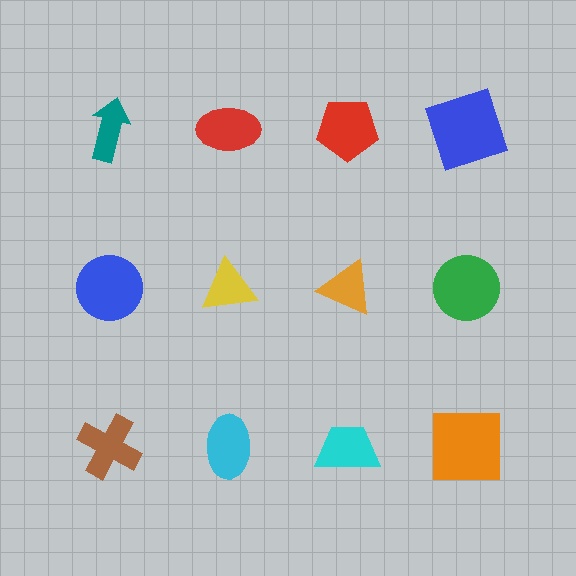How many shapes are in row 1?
4 shapes.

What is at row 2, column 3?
An orange triangle.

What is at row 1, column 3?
A red pentagon.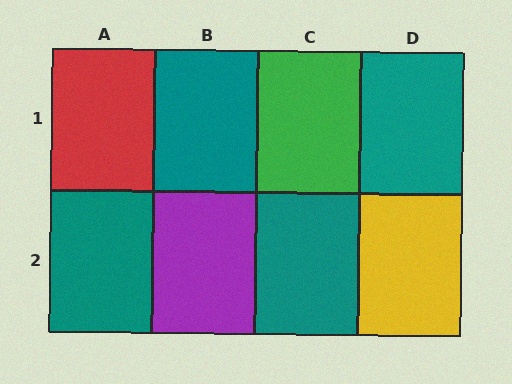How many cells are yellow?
1 cell is yellow.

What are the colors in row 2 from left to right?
Teal, purple, teal, yellow.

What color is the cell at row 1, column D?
Teal.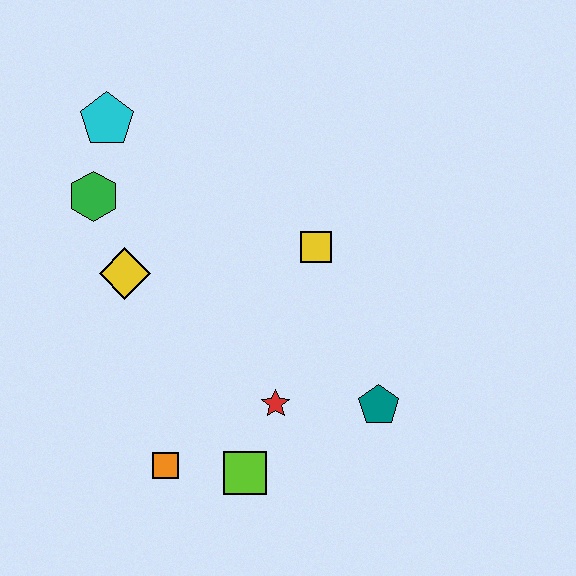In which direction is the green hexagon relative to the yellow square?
The green hexagon is to the left of the yellow square.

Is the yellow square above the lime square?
Yes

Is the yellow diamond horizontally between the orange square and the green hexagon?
Yes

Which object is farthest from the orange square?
The cyan pentagon is farthest from the orange square.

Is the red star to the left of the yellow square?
Yes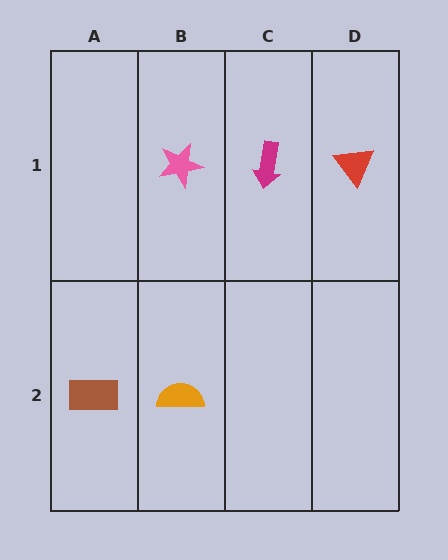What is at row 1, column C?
A magenta arrow.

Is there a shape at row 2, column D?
No, that cell is empty.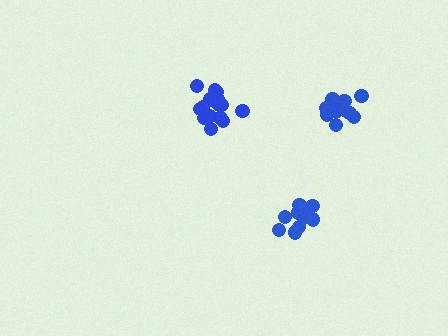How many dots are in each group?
Group 1: 17 dots, Group 2: 14 dots, Group 3: 11 dots (42 total).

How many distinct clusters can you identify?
There are 3 distinct clusters.